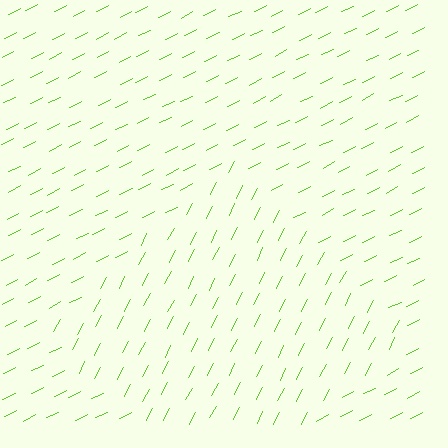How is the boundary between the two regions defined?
The boundary is defined purely by a change in line orientation (approximately 37 degrees difference). All lines are the same color and thickness.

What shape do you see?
I see a diamond.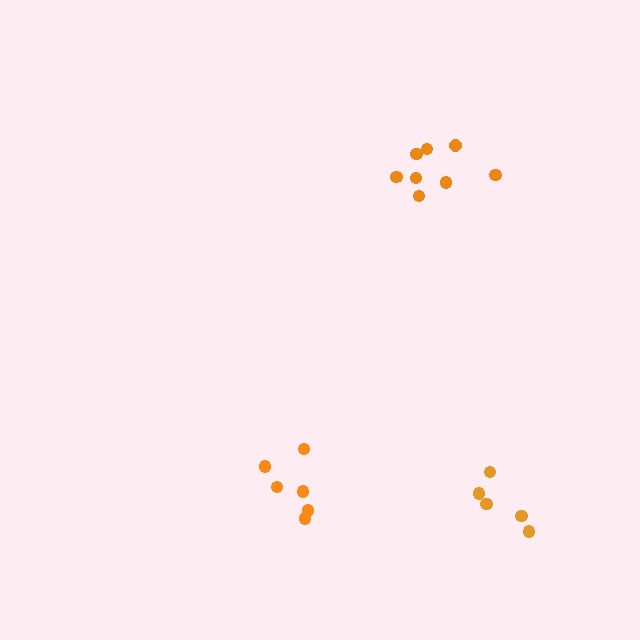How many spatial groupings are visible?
There are 3 spatial groupings.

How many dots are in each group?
Group 1: 8 dots, Group 2: 5 dots, Group 3: 6 dots (19 total).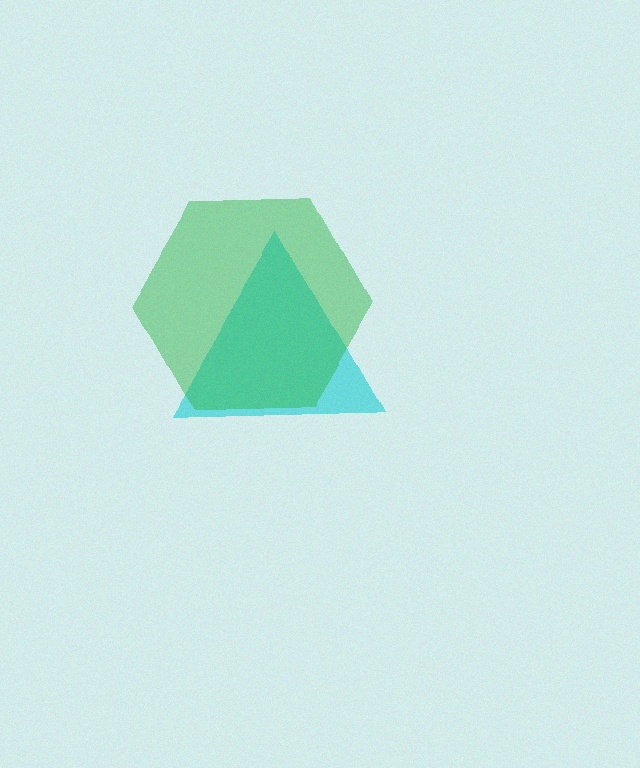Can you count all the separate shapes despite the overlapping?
Yes, there are 2 separate shapes.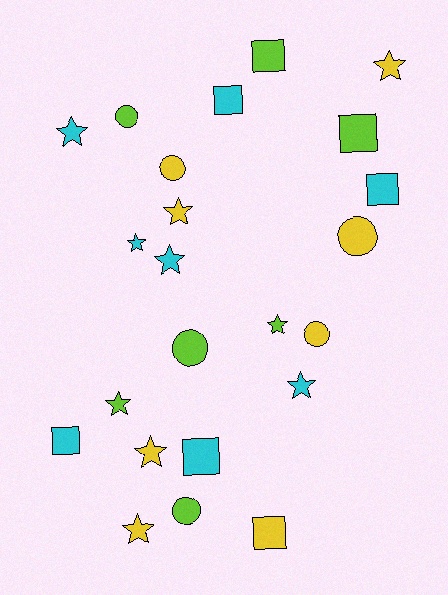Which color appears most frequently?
Yellow, with 8 objects.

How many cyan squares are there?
There are 4 cyan squares.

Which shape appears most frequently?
Star, with 10 objects.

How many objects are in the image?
There are 23 objects.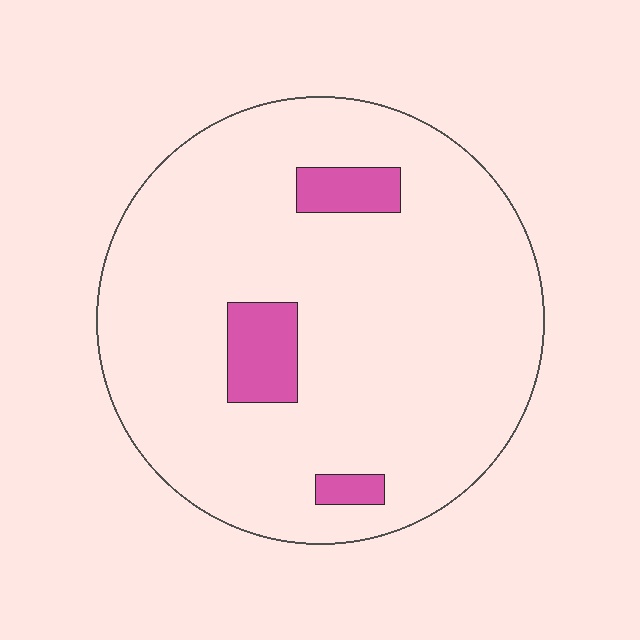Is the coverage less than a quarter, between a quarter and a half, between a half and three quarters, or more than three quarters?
Less than a quarter.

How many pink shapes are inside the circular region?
3.